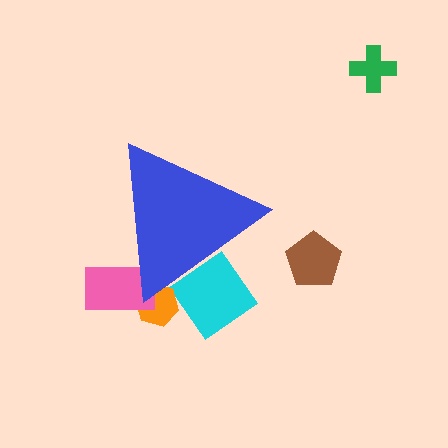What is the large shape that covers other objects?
A blue triangle.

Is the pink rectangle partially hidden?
Yes, the pink rectangle is partially hidden behind the blue triangle.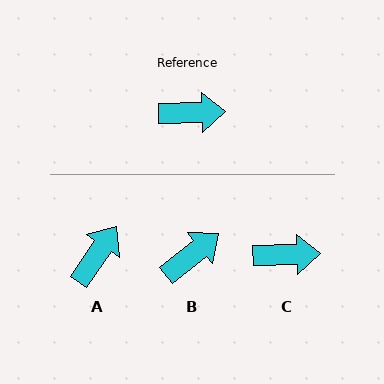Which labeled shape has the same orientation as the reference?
C.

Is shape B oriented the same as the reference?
No, it is off by about 37 degrees.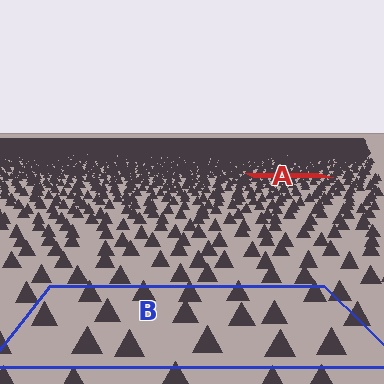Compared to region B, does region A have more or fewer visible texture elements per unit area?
Region A has more texture elements per unit area — they are packed more densely because it is farther away.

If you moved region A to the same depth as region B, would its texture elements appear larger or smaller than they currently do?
They would appear larger. At a closer depth, the same texture elements are projected at a bigger on-screen size.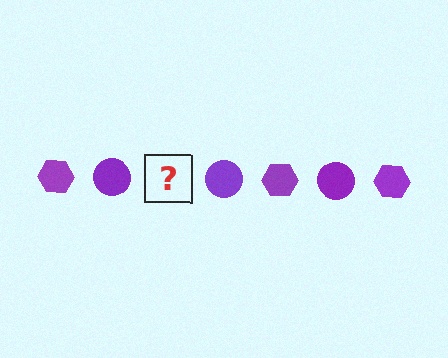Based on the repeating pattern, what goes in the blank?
The blank should be a purple hexagon.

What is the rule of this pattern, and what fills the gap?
The rule is that the pattern cycles through hexagon, circle shapes in purple. The gap should be filled with a purple hexagon.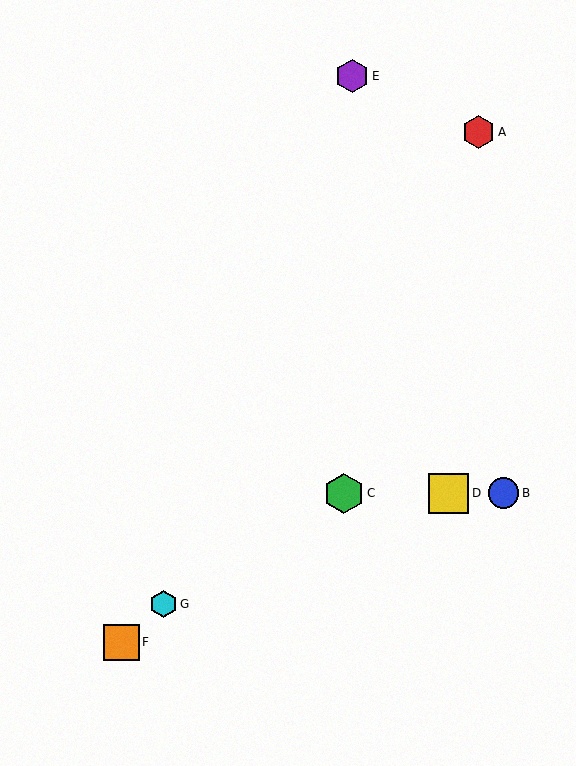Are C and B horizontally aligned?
Yes, both are at y≈493.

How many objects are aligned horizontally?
3 objects (B, C, D) are aligned horizontally.